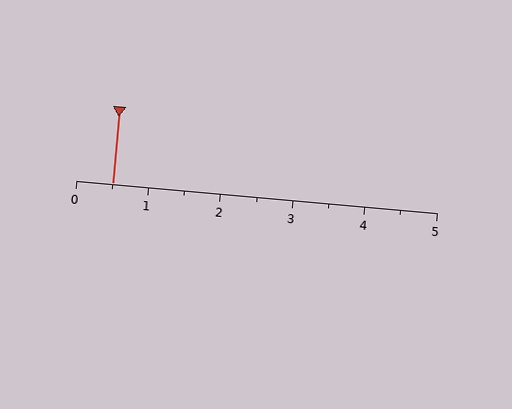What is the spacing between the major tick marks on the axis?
The major ticks are spaced 1 apart.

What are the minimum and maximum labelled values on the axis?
The axis runs from 0 to 5.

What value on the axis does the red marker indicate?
The marker indicates approximately 0.5.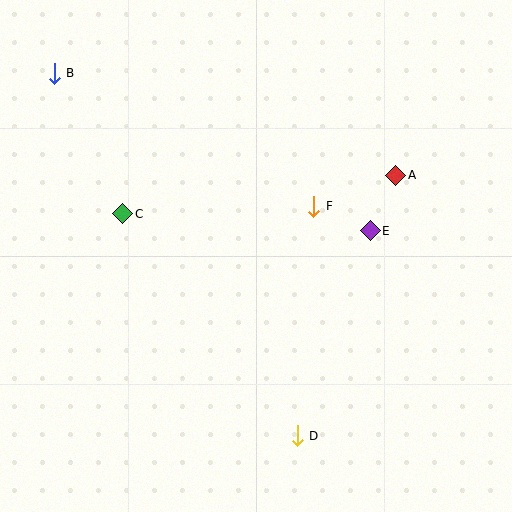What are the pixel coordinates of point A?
Point A is at (395, 175).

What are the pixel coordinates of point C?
Point C is at (123, 214).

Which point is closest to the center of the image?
Point F at (314, 206) is closest to the center.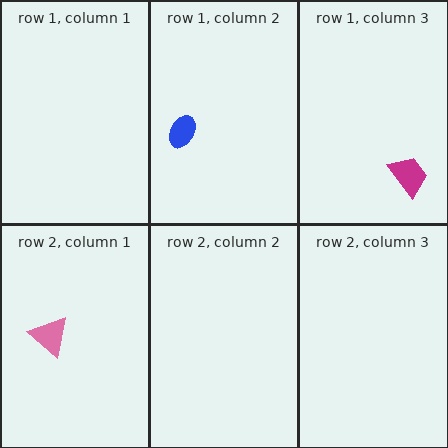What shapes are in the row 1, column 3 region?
The magenta trapezoid.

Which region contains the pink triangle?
The row 2, column 1 region.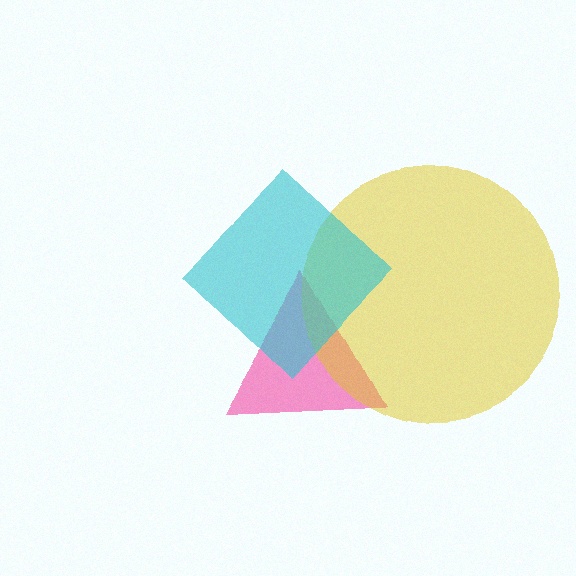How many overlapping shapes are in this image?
There are 3 overlapping shapes in the image.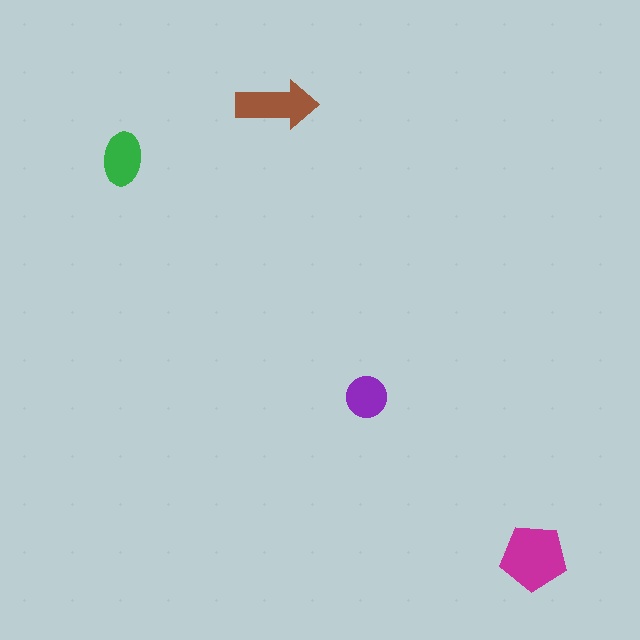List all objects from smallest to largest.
The purple circle, the green ellipse, the brown arrow, the magenta pentagon.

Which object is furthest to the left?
The green ellipse is leftmost.